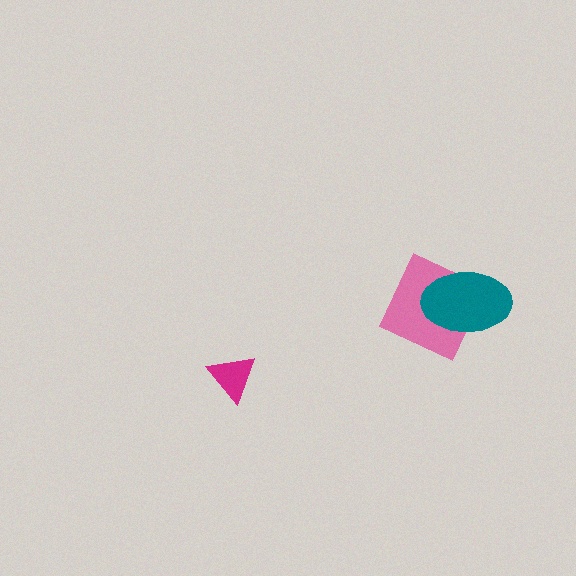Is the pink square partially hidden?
Yes, it is partially covered by another shape.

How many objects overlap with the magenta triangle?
0 objects overlap with the magenta triangle.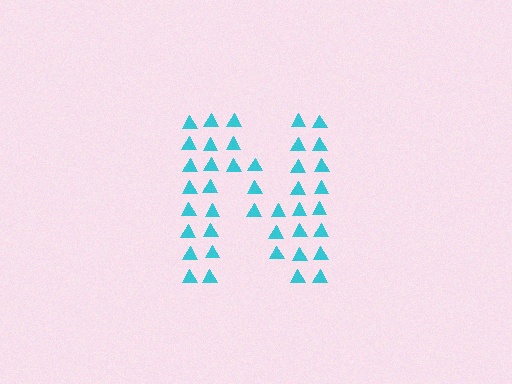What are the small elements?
The small elements are triangles.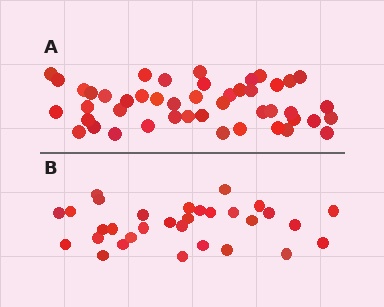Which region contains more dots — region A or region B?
Region A (the top region) has more dots.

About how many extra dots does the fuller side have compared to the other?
Region A has approximately 15 more dots than region B.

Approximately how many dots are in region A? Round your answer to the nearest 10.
About 50 dots. (The exact count is 46, which rounds to 50.)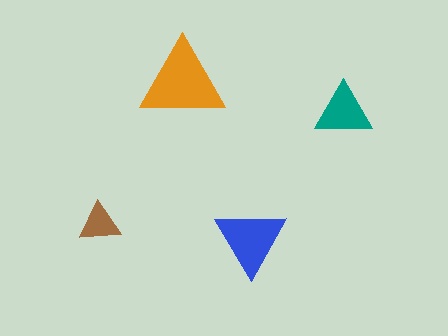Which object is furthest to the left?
The brown triangle is leftmost.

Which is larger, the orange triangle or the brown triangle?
The orange one.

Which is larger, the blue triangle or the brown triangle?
The blue one.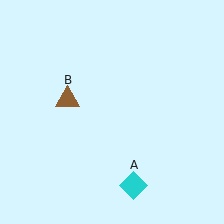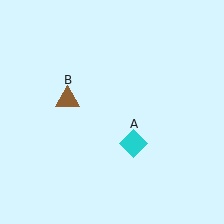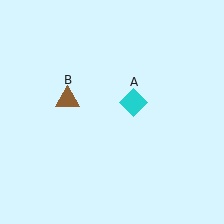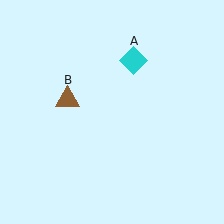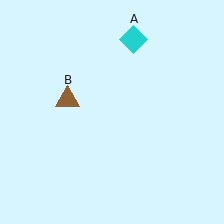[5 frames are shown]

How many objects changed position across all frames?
1 object changed position: cyan diamond (object A).